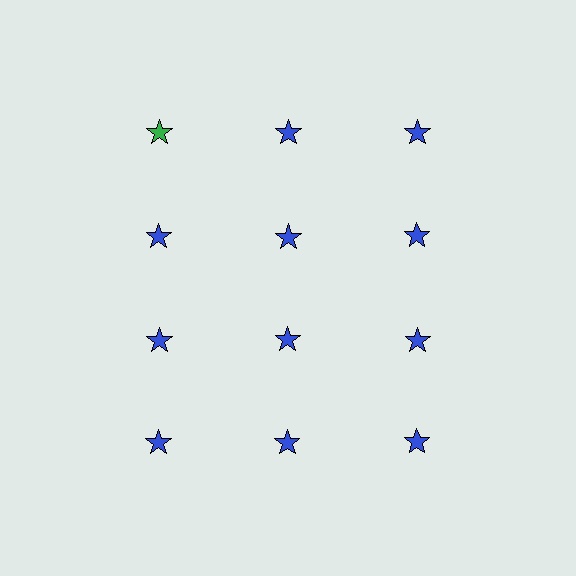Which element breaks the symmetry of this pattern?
The green star in the top row, leftmost column breaks the symmetry. All other shapes are blue stars.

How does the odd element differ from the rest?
It has a different color: green instead of blue.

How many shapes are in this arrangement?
There are 12 shapes arranged in a grid pattern.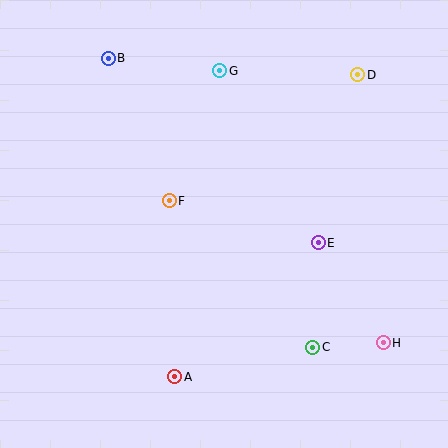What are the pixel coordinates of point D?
Point D is at (358, 75).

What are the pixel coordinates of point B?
Point B is at (108, 58).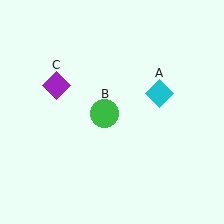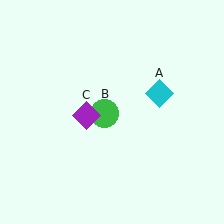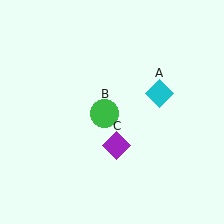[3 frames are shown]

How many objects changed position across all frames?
1 object changed position: purple diamond (object C).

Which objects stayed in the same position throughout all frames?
Cyan diamond (object A) and green circle (object B) remained stationary.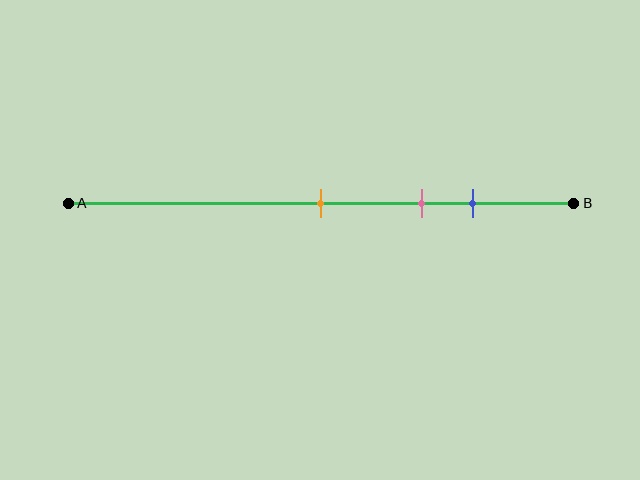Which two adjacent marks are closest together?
The pink and blue marks are the closest adjacent pair.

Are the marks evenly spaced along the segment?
Yes, the marks are approximately evenly spaced.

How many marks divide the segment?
There are 3 marks dividing the segment.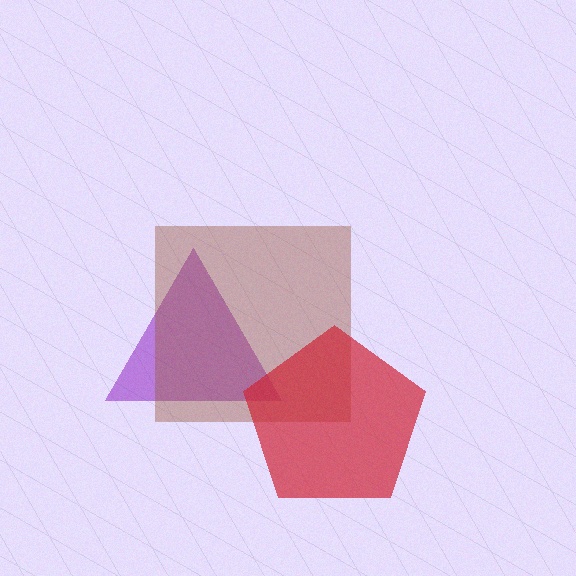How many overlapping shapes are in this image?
There are 3 overlapping shapes in the image.